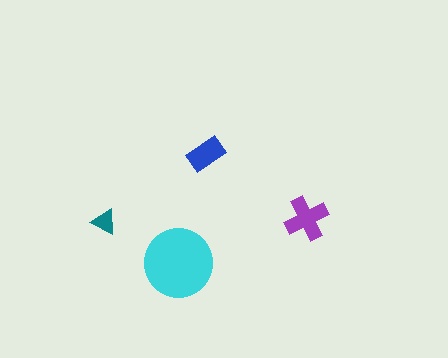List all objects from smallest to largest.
The teal triangle, the blue rectangle, the purple cross, the cyan circle.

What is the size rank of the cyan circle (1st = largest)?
1st.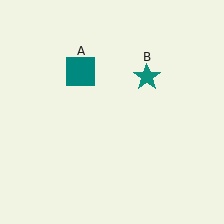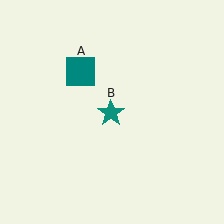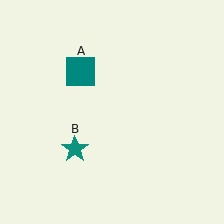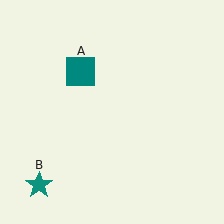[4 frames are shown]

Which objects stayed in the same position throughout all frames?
Teal square (object A) remained stationary.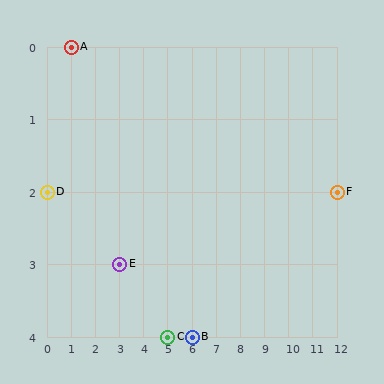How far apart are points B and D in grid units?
Points B and D are 6 columns and 2 rows apart (about 6.3 grid units diagonally).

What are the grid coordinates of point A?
Point A is at grid coordinates (1, 0).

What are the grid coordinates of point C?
Point C is at grid coordinates (5, 4).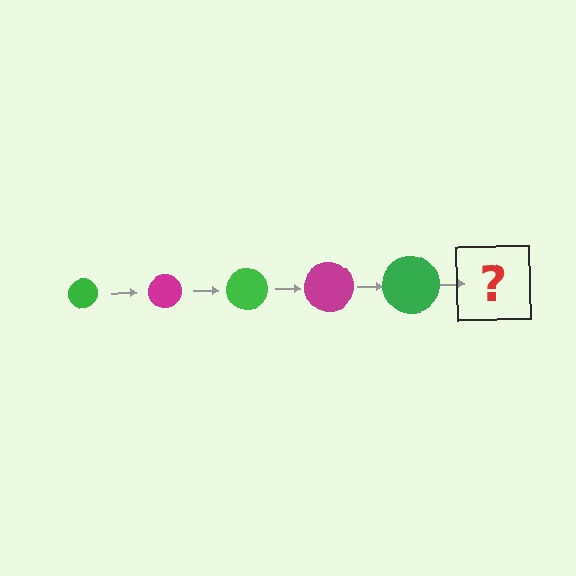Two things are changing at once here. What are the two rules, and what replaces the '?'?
The two rules are that the circle grows larger each step and the color cycles through green and magenta. The '?' should be a magenta circle, larger than the previous one.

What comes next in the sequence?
The next element should be a magenta circle, larger than the previous one.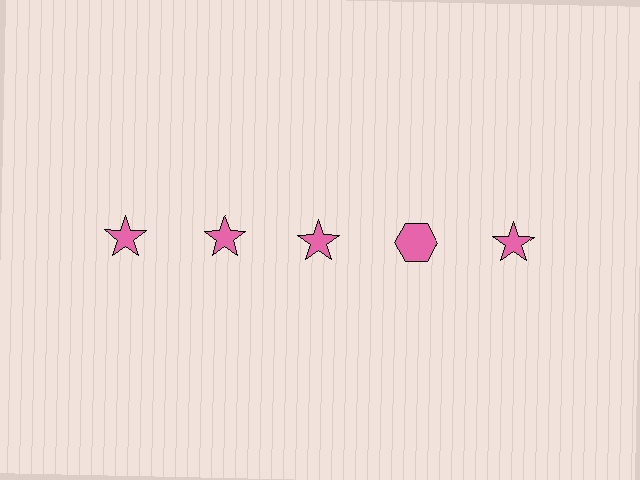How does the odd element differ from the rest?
It has a different shape: hexagon instead of star.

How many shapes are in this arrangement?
There are 5 shapes arranged in a grid pattern.